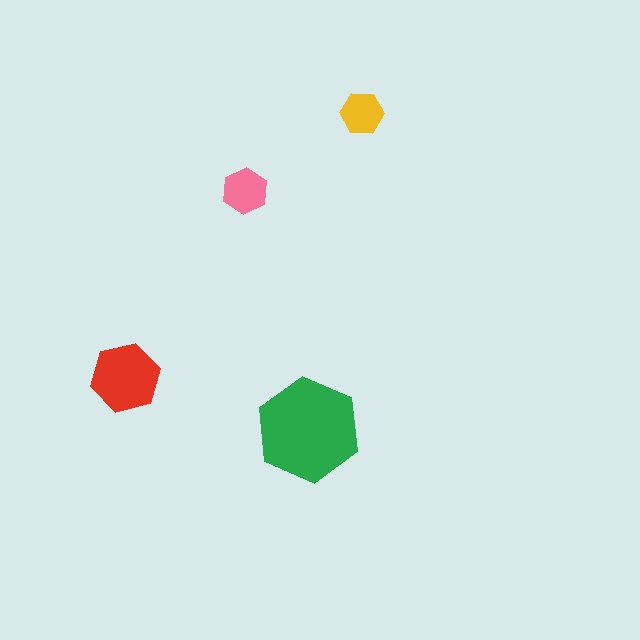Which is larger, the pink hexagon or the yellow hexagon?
The pink one.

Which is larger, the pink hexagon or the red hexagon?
The red one.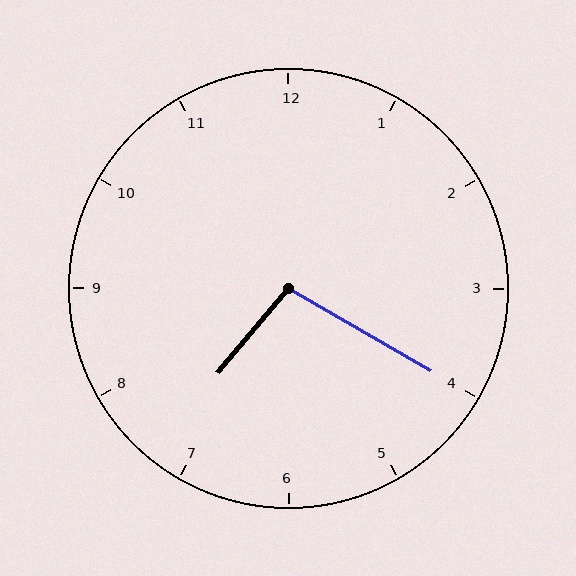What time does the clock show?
7:20.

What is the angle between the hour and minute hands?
Approximately 100 degrees.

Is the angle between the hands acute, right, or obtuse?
It is obtuse.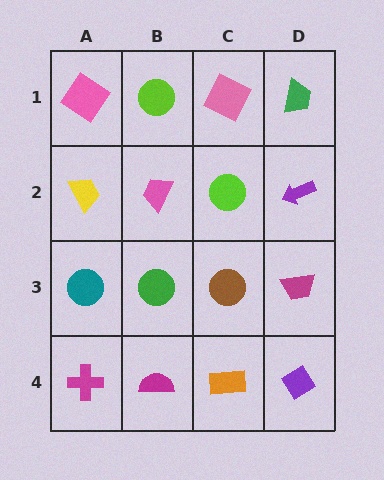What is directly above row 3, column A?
A yellow trapezoid.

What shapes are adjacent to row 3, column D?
A purple arrow (row 2, column D), a purple diamond (row 4, column D), a brown circle (row 3, column C).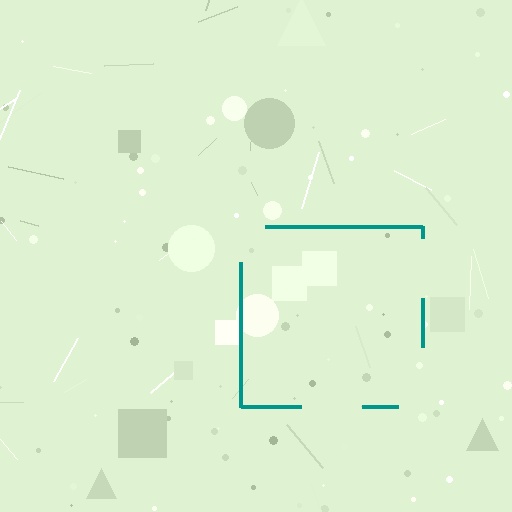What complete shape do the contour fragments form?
The contour fragments form a square.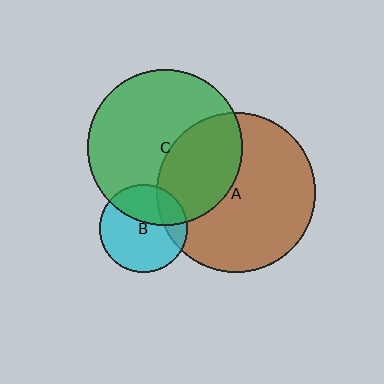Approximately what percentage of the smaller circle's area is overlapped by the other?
Approximately 35%.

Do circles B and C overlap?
Yes.